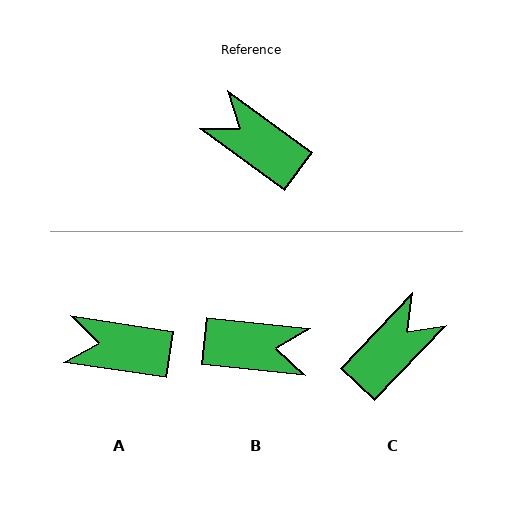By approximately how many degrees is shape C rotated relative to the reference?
Approximately 98 degrees clockwise.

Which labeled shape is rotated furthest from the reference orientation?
B, about 150 degrees away.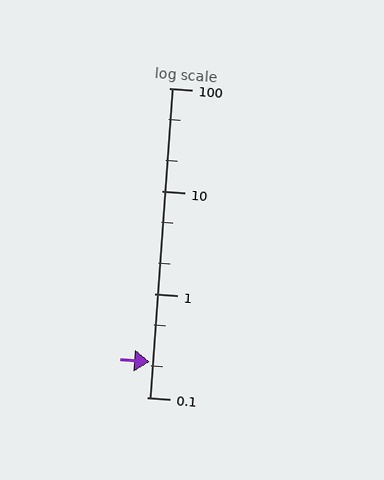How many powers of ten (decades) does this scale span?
The scale spans 3 decades, from 0.1 to 100.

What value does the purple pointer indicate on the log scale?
The pointer indicates approximately 0.22.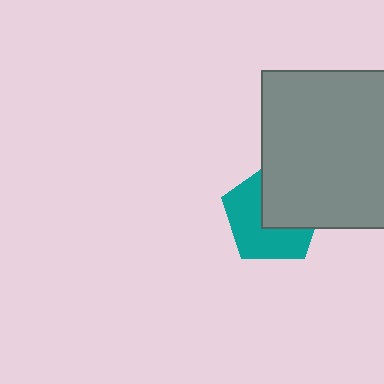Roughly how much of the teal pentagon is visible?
About half of it is visible (roughly 55%).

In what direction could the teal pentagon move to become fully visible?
The teal pentagon could move toward the lower-left. That would shift it out from behind the gray square entirely.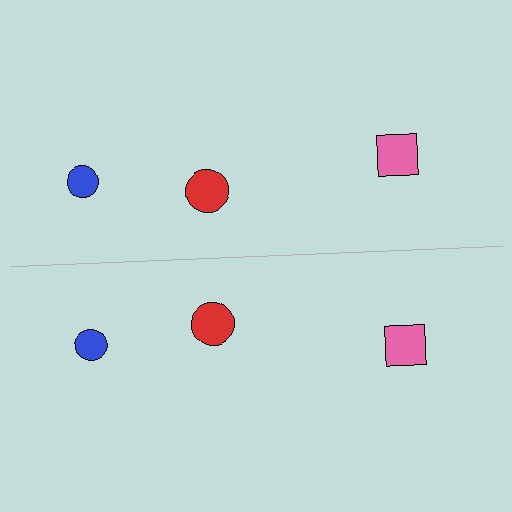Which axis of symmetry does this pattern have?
The pattern has a horizontal axis of symmetry running through the center of the image.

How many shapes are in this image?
There are 6 shapes in this image.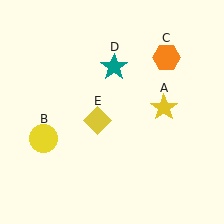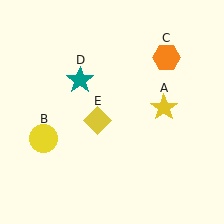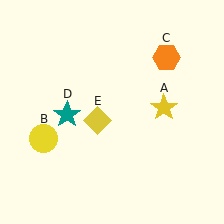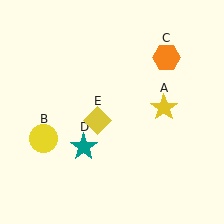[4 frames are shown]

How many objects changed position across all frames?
1 object changed position: teal star (object D).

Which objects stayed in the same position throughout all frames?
Yellow star (object A) and yellow circle (object B) and orange hexagon (object C) and yellow diamond (object E) remained stationary.